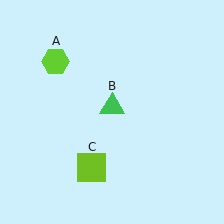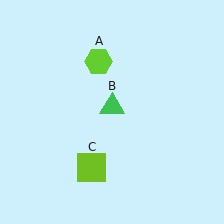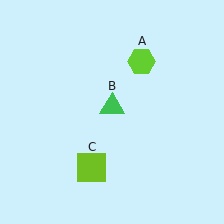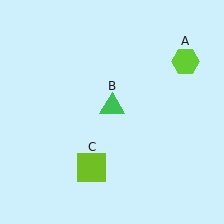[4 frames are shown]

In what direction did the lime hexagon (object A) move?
The lime hexagon (object A) moved right.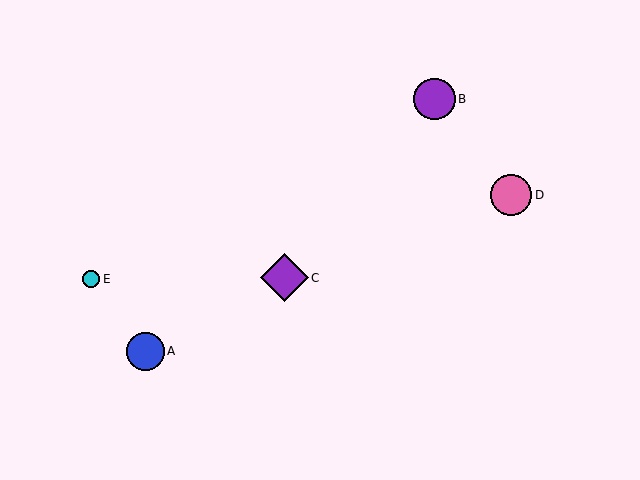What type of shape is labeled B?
Shape B is a purple circle.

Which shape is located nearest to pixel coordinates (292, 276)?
The purple diamond (labeled C) at (284, 278) is nearest to that location.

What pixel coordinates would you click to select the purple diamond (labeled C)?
Click at (284, 278) to select the purple diamond C.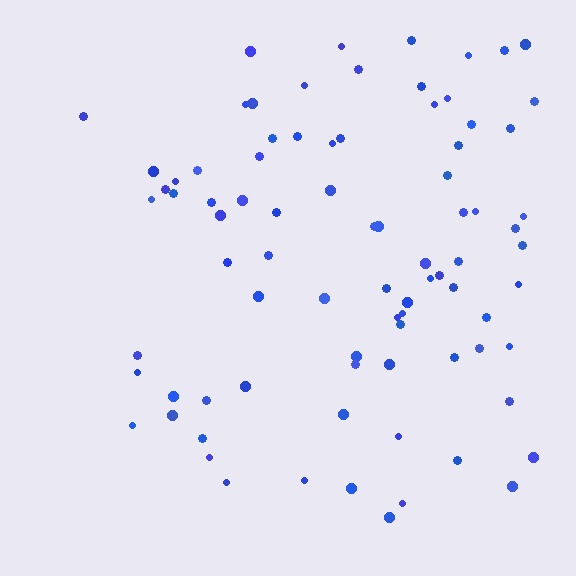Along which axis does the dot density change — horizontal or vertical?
Horizontal.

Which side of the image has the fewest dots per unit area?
The left.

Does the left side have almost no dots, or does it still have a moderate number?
Still a moderate number, just noticeably fewer than the right.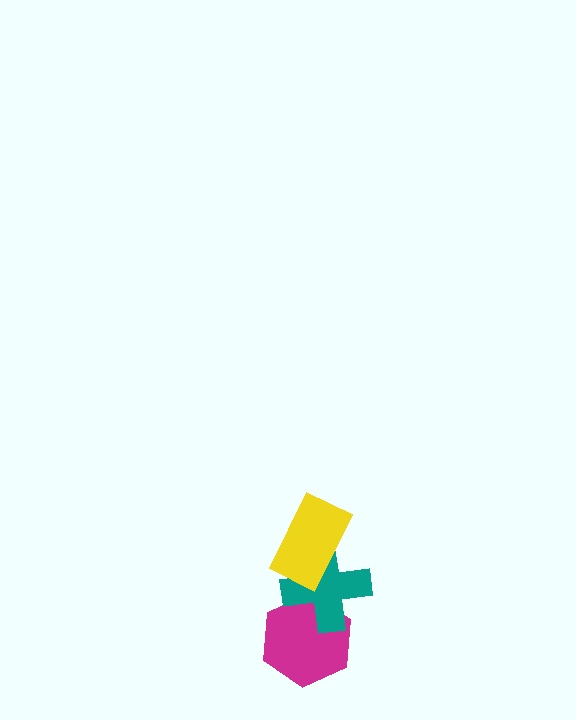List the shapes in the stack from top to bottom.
From top to bottom: the yellow rectangle, the teal cross, the magenta hexagon.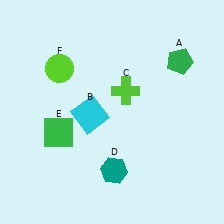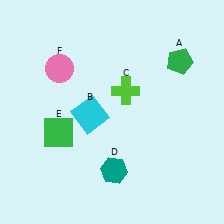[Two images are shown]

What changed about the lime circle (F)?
In Image 1, F is lime. In Image 2, it changed to pink.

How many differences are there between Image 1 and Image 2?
There is 1 difference between the two images.